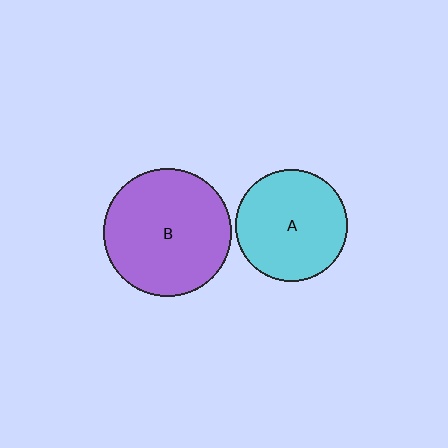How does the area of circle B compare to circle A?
Approximately 1.3 times.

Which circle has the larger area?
Circle B (purple).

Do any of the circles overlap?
No, none of the circles overlap.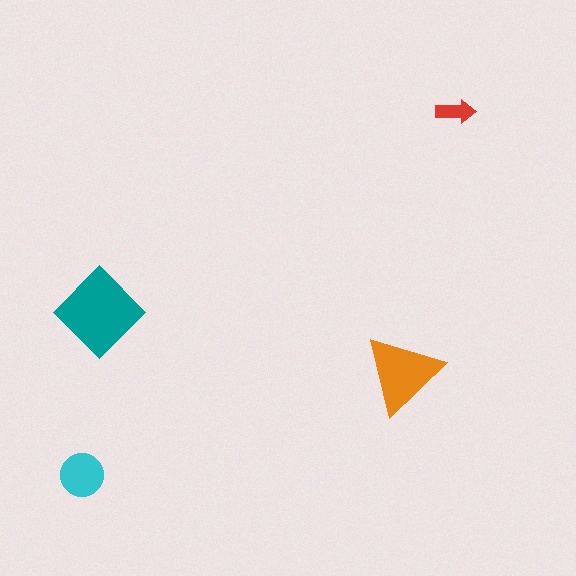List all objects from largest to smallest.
The teal diamond, the orange triangle, the cyan circle, the red arrow.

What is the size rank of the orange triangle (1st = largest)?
2nd.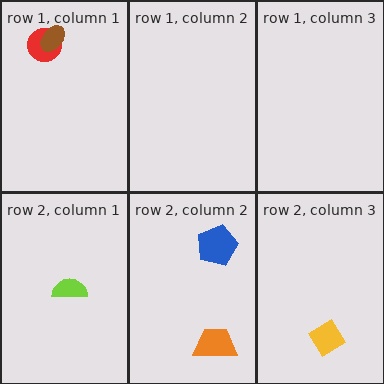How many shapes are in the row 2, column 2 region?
2.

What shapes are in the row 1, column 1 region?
The red circle, the brown ellipse.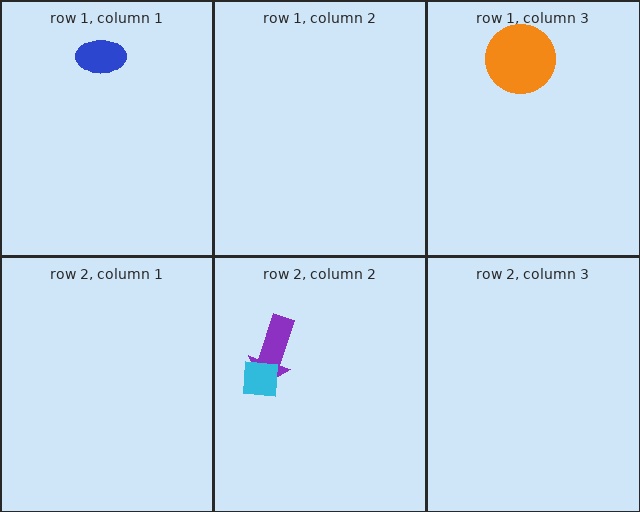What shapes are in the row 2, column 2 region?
The purple arrow, the cyan square.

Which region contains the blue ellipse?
The row 1, column 1 region.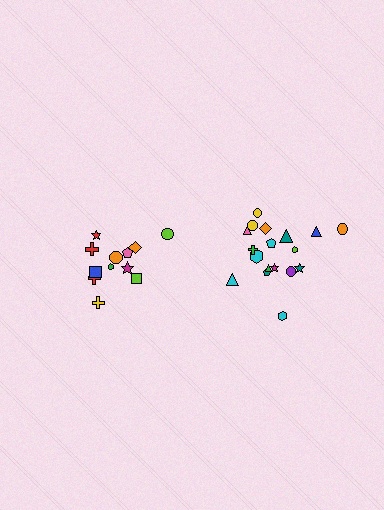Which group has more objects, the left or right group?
The right group.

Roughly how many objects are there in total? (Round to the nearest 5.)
Roughly 30 objects in total.